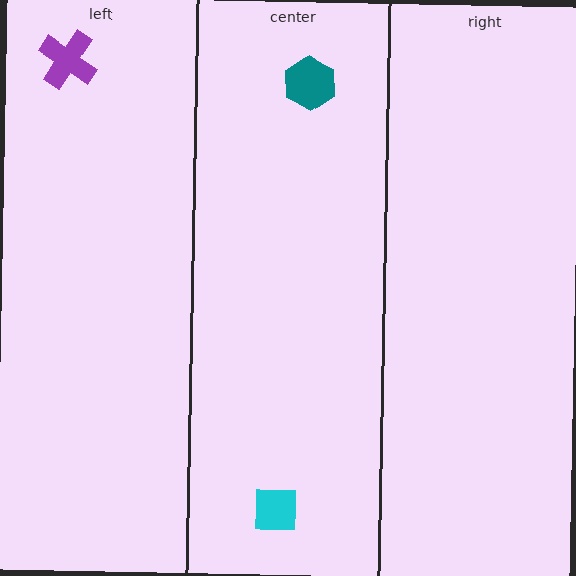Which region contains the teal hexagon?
The center region.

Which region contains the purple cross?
The left region.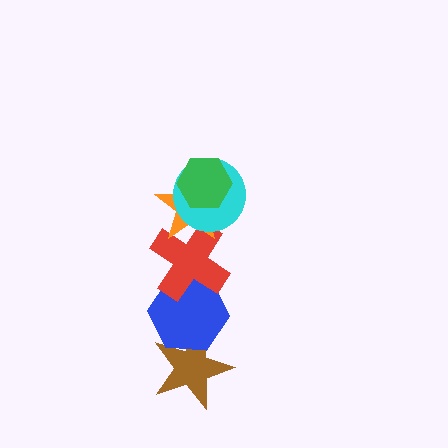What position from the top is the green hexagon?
The green hexagon is 1st from the top.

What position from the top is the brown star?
The brown star is 6th from the top.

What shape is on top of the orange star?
The cyan circle is on top of the orange star.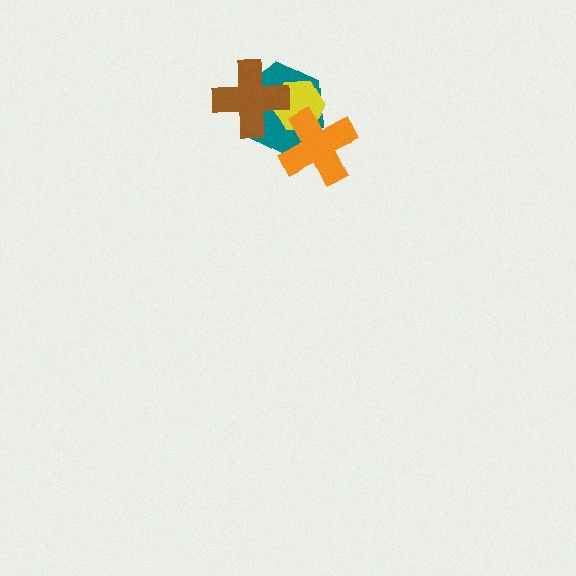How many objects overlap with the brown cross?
2 objects overlap with the brown cross.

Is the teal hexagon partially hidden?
Yes, it is partially covered by another shape.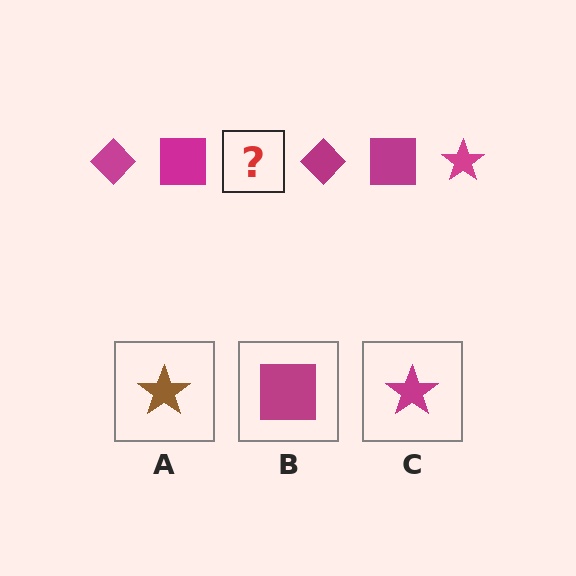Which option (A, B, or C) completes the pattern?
C.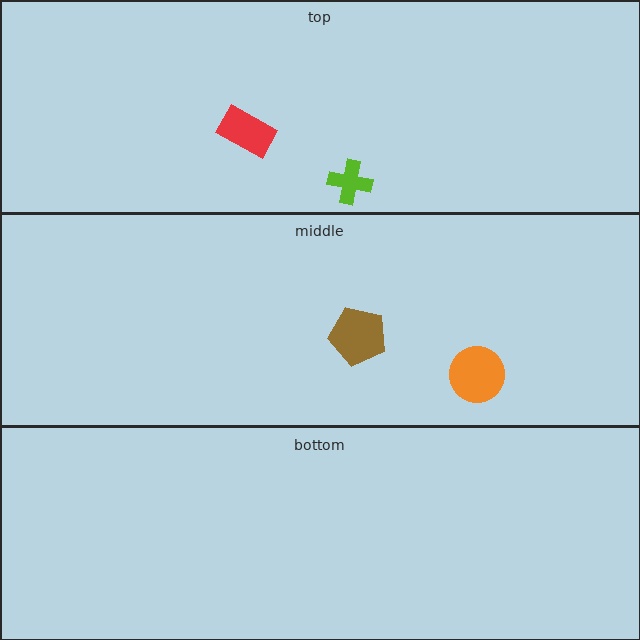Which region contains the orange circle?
The middle region.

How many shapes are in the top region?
2.